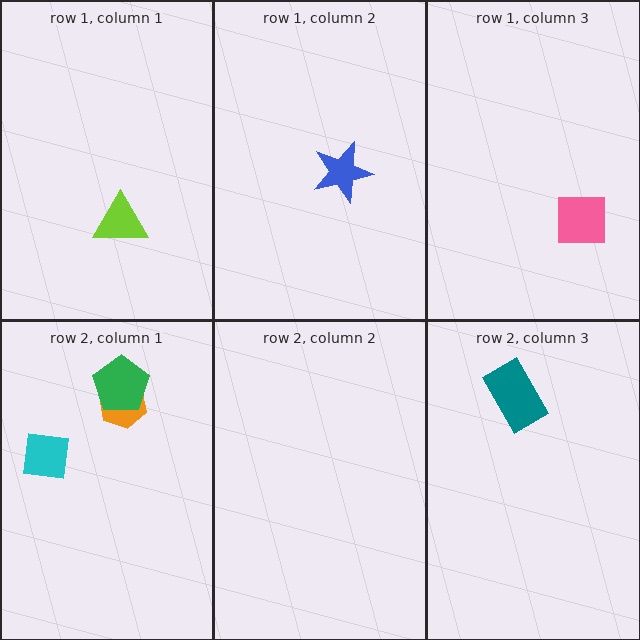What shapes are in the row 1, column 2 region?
The blue star.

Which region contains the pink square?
The row 1, column 3 region.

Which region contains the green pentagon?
The row 2, column 1 region.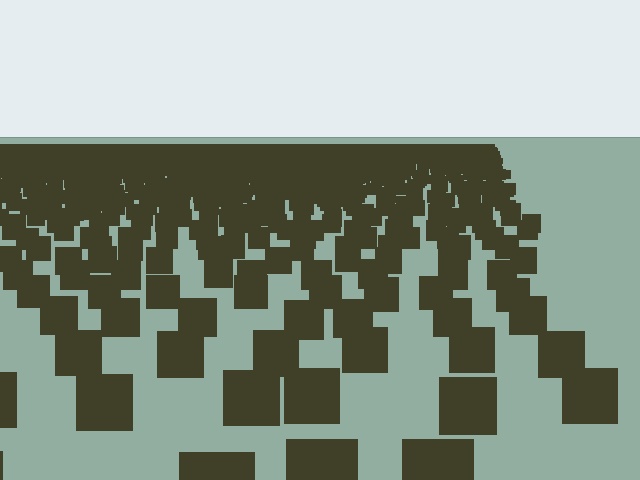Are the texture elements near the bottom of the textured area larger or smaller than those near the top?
Larger. Near the bottom, elements are closer to the viewer and appear at a bigger on-screen size.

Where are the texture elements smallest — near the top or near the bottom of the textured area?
Near the top.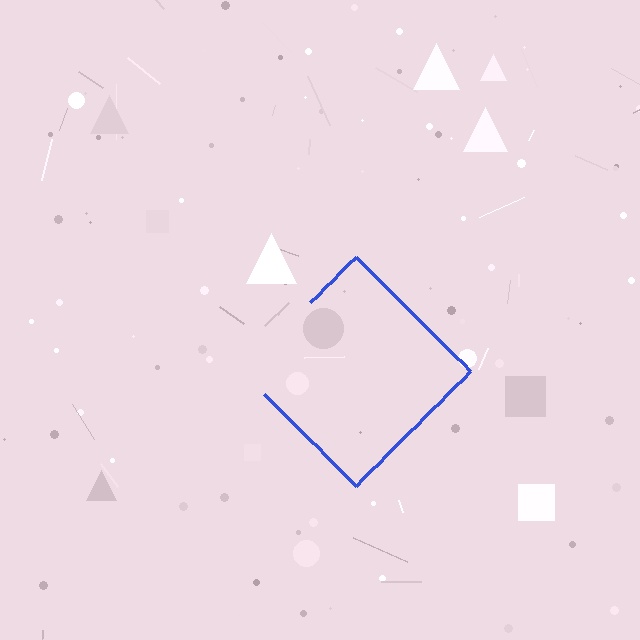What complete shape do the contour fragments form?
The contour fragments form a diamond.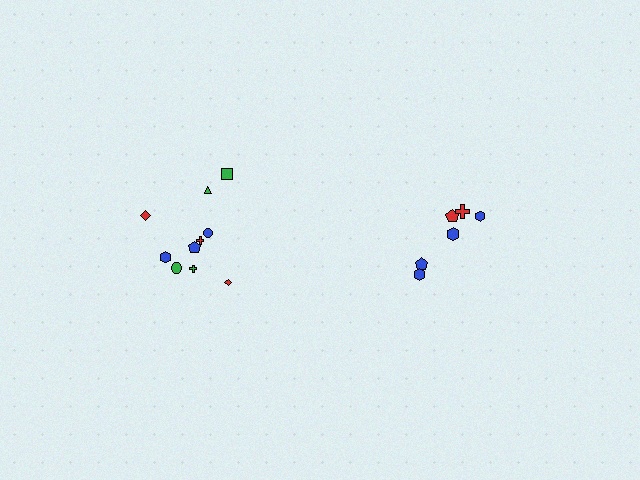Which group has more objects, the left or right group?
The left group.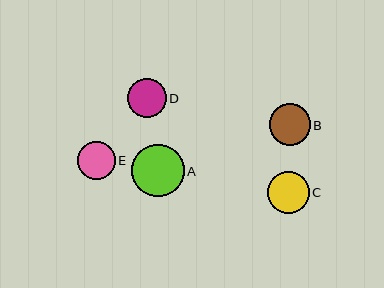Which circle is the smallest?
Circle E is the smallest with a size of approximately 38 pixels.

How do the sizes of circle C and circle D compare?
Circle C and circle D are approximately the same size.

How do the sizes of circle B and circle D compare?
Circle B and circle D are approximately the same size.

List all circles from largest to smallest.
From largest to smallest: A, C, B, D, E.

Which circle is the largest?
Circle A is the largest with a size of approximately 53 pixels.